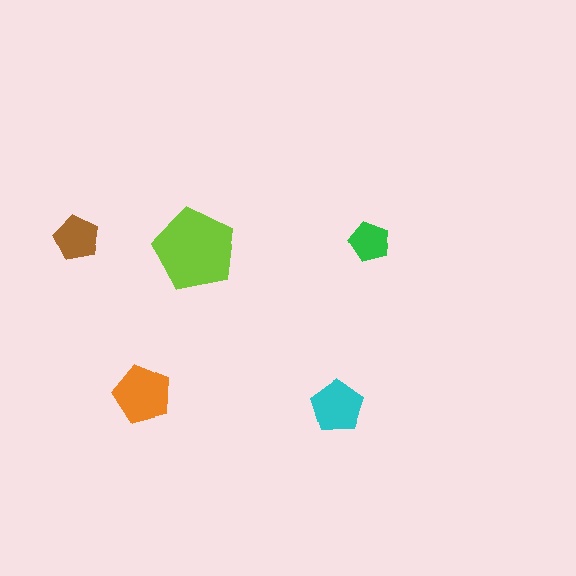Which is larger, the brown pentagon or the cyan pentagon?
The cyan one.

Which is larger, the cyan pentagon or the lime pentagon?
The lime one.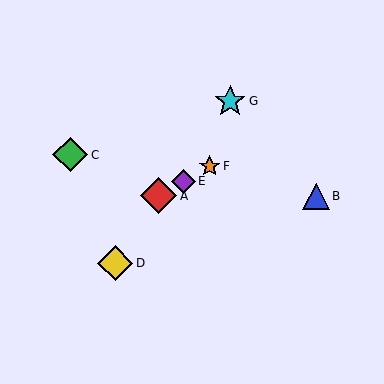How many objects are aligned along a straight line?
3 objects (A, E, F) are aligned along a straight line.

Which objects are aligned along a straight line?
Objects A, E, F are aligned along a straight line.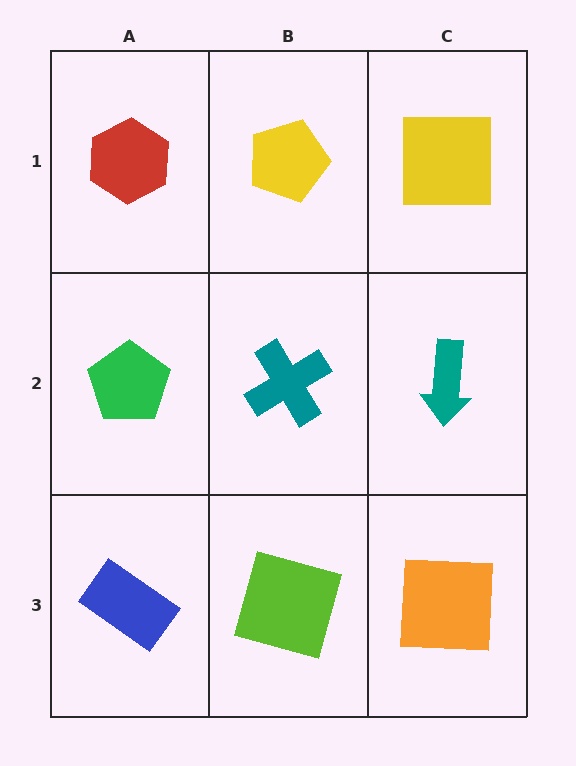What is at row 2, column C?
A teal arrow.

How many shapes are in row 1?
3 shapes.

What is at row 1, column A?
A red hexagon.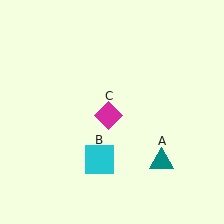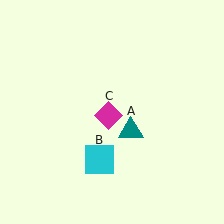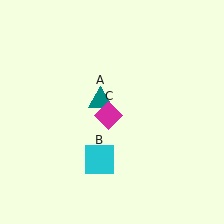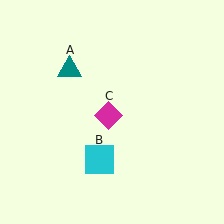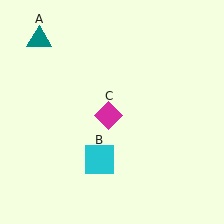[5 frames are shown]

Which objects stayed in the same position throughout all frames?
Cyan square (object B) and magenta diamond (object C) remained stationary.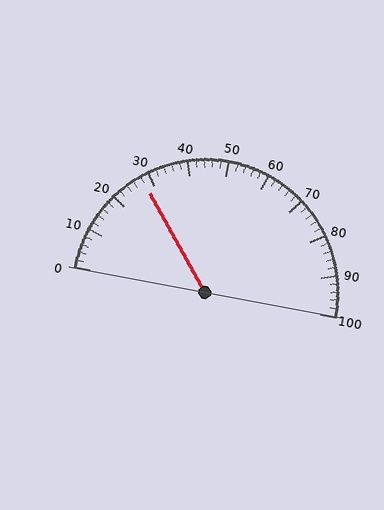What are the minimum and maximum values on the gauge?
The gauge ranges from 0 to 100.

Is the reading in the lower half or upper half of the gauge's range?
The reading is in the lower half of the range (0 to 100).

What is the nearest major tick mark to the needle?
The nearest major tick mark is 30.